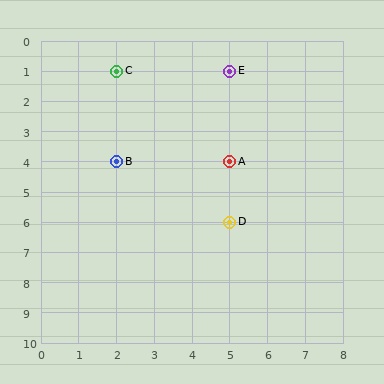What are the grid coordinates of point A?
Point A is at grid coordinates (5, 4).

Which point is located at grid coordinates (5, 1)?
Point E is at (5, 1).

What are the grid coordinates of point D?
Point D is at grid coordinates (5, 6).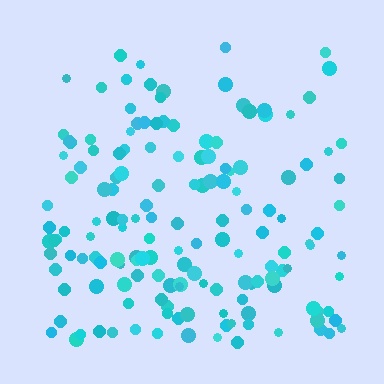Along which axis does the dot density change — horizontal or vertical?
Vertical.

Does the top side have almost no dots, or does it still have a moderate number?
Still a moderate number, just noticeably fewer than the bottom.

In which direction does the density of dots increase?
From top to bottom, with the bottom side densest.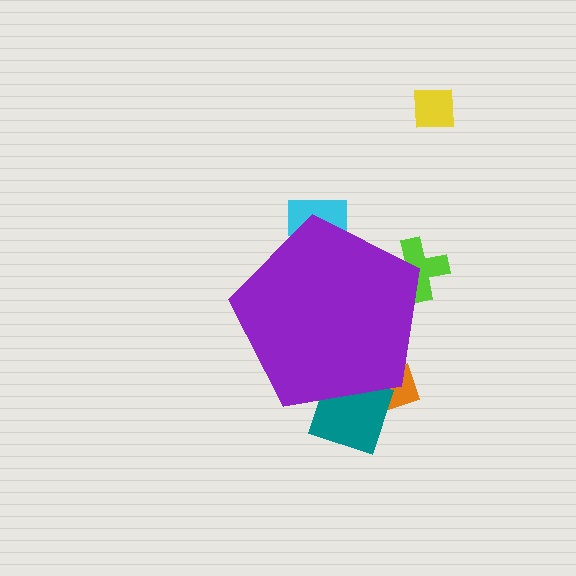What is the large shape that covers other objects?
A purple pentagon.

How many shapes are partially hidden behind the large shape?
4 shapes are partially hidden.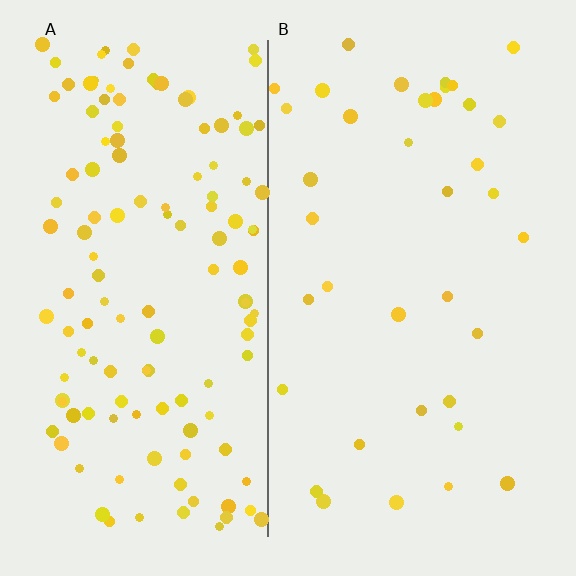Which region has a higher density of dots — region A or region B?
A (the left).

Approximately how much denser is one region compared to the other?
Approximately 3.5× — region A over region B.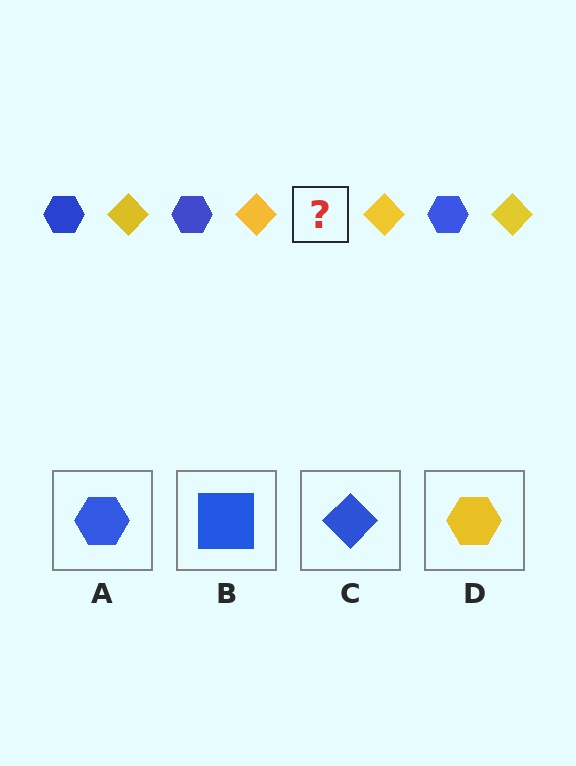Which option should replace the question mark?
Option A.